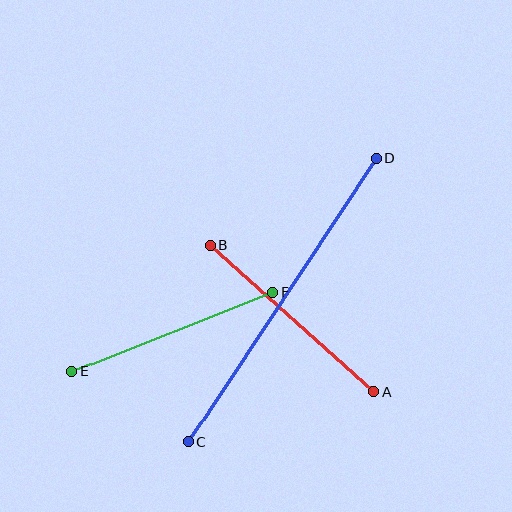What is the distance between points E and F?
The distance is approximately 216 pixels.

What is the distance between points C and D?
The distance is approximately 340 pixels.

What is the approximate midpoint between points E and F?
The midpoint is at approximately (172, 332) pixels.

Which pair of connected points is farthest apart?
Points C and D are farthest apart.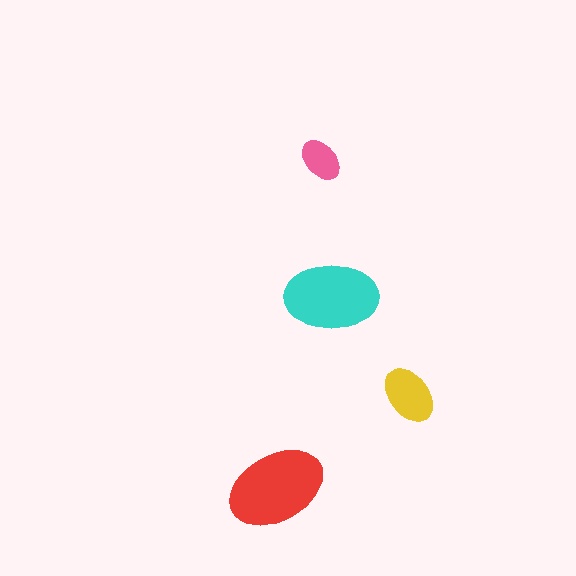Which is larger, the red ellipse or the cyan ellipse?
The red one.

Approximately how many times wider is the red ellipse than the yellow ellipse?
About 1.5 times wider.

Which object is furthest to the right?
The yellow ellipse is rightmost.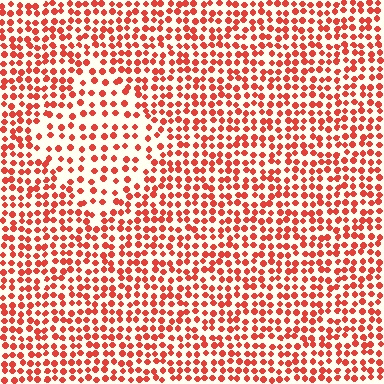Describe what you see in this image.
The image contains small red elements arranged at two different densities. A diamond-shaped region is visible where the elements are less densely packed than the surrounding area.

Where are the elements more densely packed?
The elements are more densely packed outside the diamond boundary.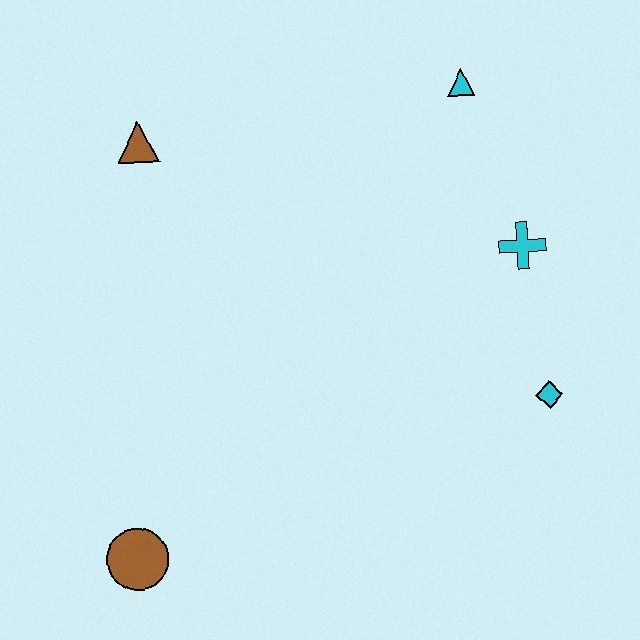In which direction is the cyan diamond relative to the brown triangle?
The cyan diamond is to the right of the brown triangle.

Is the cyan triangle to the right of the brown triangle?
Yes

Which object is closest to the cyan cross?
The cyan diamond is closest to the cyan cross.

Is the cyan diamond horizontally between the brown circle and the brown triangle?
No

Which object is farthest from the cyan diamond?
The brown triangle is farthest from the cyan diamond.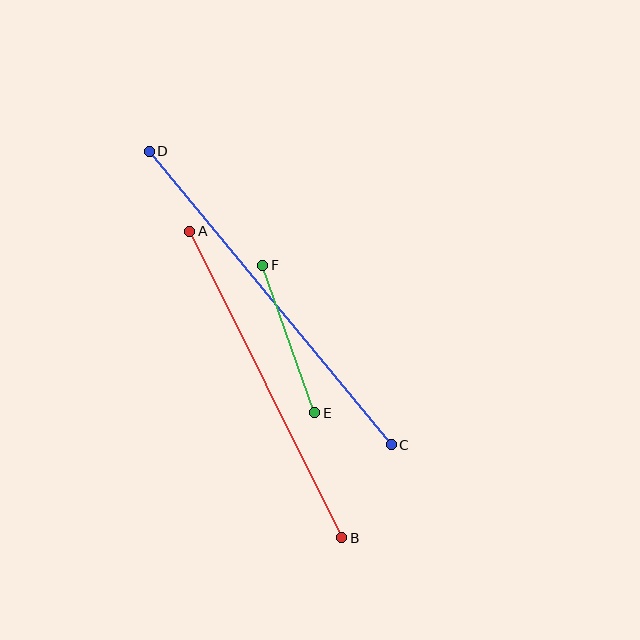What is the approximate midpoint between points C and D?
The midpoint is at approximately (270, 298) pixels.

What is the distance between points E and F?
The distance is approximately 156 pixels.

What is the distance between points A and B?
The distance is approximately 342 pixels.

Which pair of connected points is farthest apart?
Points C and D are farthest apart.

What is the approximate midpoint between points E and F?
The midpoint is at approximately (289, 339) pixels.